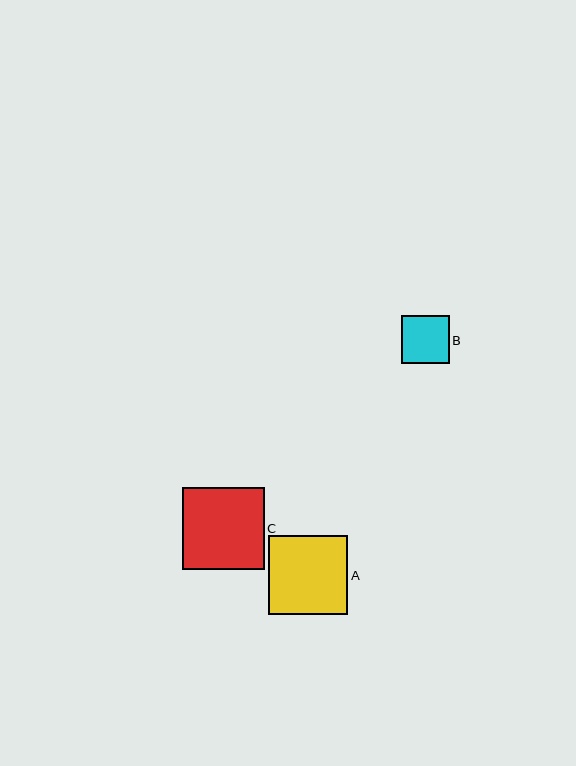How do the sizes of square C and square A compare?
Square C and square A are approximately the same size.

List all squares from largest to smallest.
From largest to smallest: C, A, B.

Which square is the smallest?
Square B is the smallest with a size of approximately 48 pixels.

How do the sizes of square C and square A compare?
Square C and square A are approximately the same size.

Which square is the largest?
Square C is the largest with a size of approximately 82 pixels.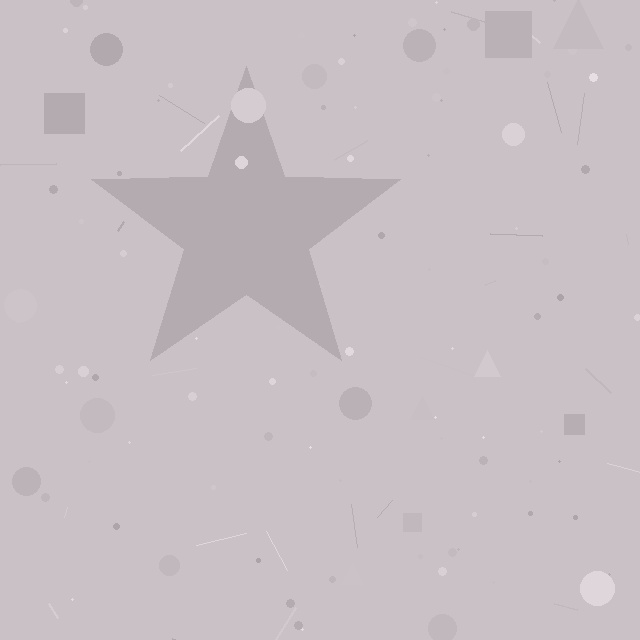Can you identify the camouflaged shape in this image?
The camouflaged shape is a star.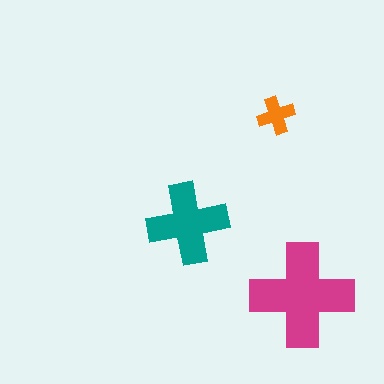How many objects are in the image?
There are 3 objects in the image.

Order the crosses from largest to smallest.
the magenta one, the teal one, the orange one.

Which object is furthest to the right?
The magenta cross is rightmost.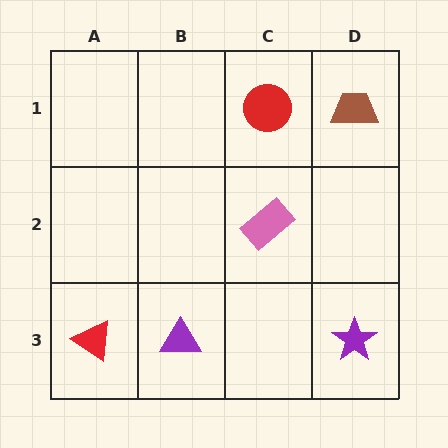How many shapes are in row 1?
2 shapes.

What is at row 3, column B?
A purple triangle.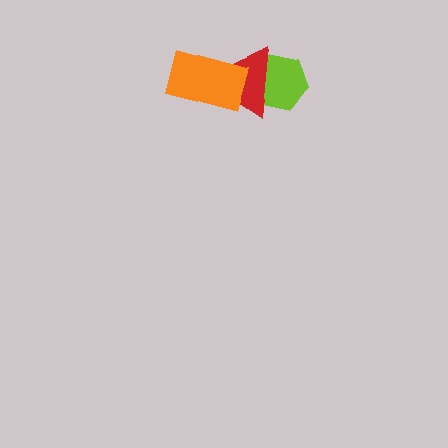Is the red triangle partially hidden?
Yes, it is partially covered by another shape.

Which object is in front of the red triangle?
The orange rectangle is in front of the red triangle.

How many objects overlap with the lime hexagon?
1 object overlaps with the lime hexagon.